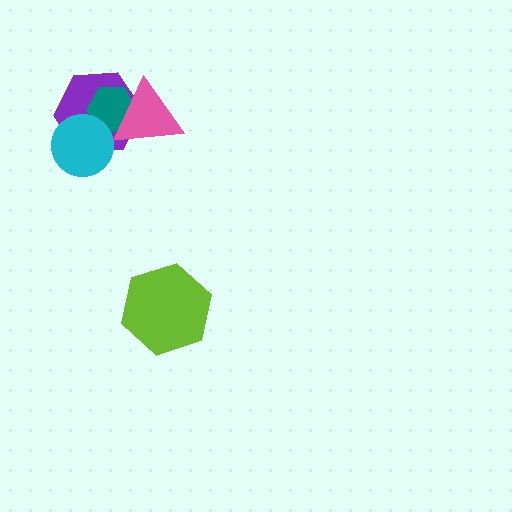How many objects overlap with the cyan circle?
2 objects overlap with the cyan circle.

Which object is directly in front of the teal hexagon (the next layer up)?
The pink triangle is directly in front of the teal hexagon.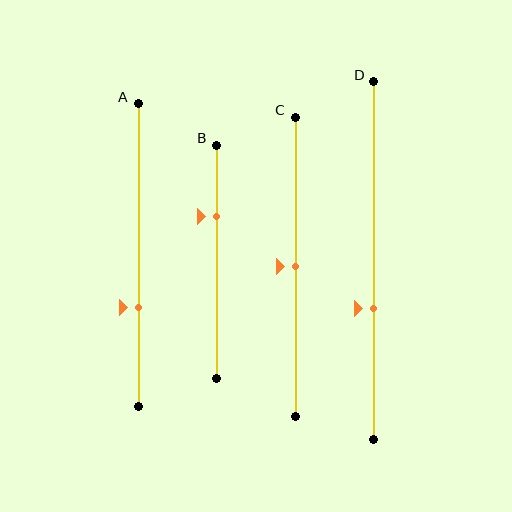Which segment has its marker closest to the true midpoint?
Segment C has its marker closest to the true midpoint.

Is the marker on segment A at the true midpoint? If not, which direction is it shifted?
No, the marker on segment A is shifted downward by about 17% of the segment length.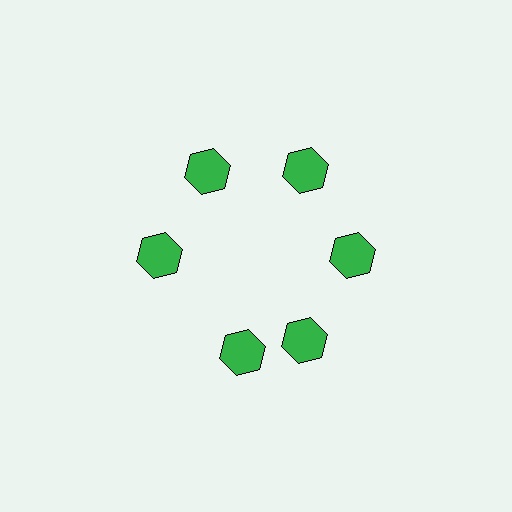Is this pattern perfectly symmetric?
No. The 6 green hexagons are arranged in a ring, but one element near the 7 o'clock position is rotated out of alignment along the ring, breaking the 6-fold rotational symmetry.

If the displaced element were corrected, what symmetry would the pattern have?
It would have 6-fold rotational symmetry — the pattern would map onto itself every 60 degrees.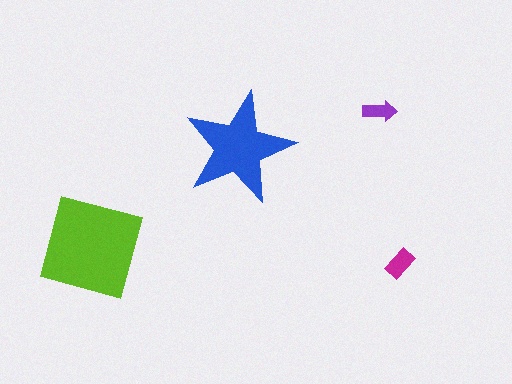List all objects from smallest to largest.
The purple arrow, the magenta rectangle, the blue star, the lime square.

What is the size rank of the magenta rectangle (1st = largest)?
3rd.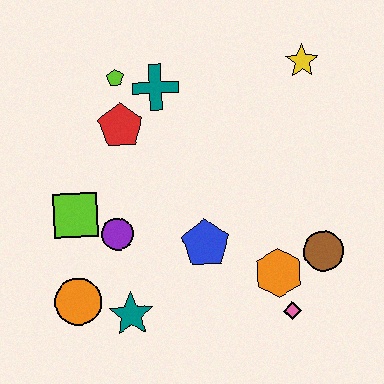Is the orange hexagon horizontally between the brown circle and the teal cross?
Yes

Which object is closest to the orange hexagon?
The pink diamond is closest to the orange hexagon.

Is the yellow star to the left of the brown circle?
Yes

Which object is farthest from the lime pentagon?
The pink diamond is farthest from the lime pentagon.